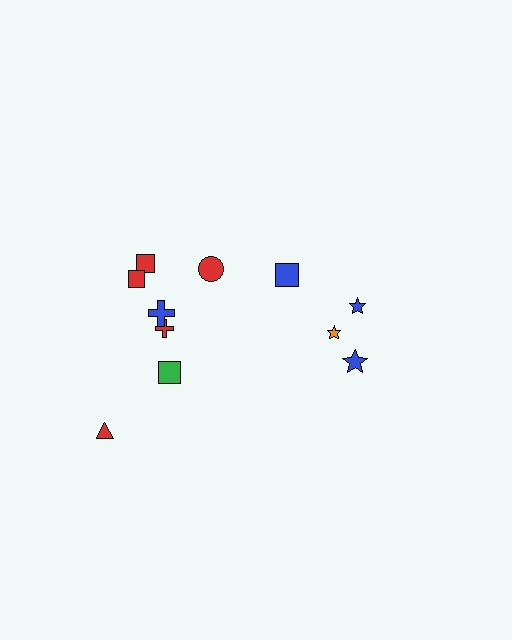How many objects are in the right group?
There are 4 objects.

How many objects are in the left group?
There are 7 objects.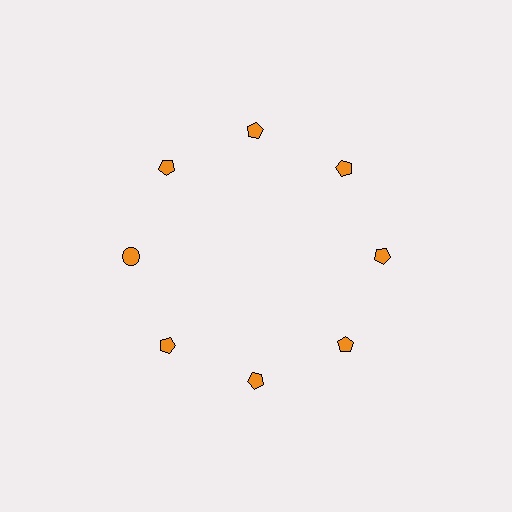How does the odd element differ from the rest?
It has a different shape: circle instead of pentagon.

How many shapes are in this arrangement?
There are 8 shapes arranged in a ring pattern.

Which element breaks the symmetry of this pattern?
The orange circle at roughly the 9 o'clock position breaks the symmetry. All other shapes are orange pentagons.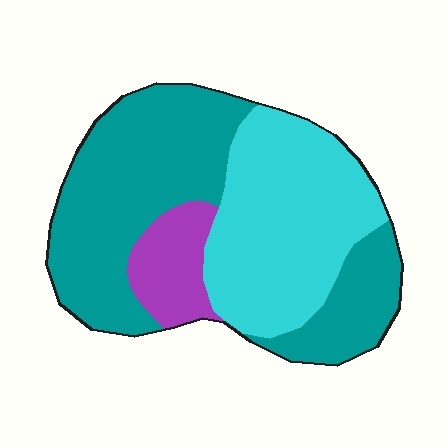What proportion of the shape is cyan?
Cyan takes up about three eighths (3/8) of the shape.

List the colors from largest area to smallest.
From largest to smallest: teal, cyan, purple.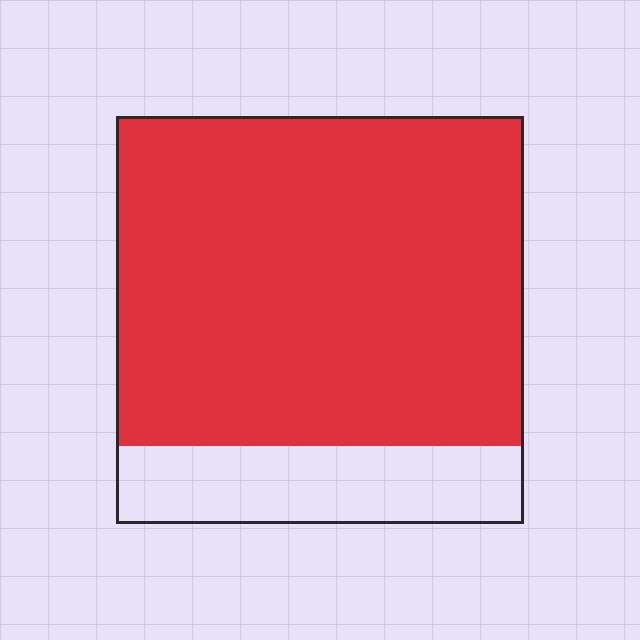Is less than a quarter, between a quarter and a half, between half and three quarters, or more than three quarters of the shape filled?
More than three quarters.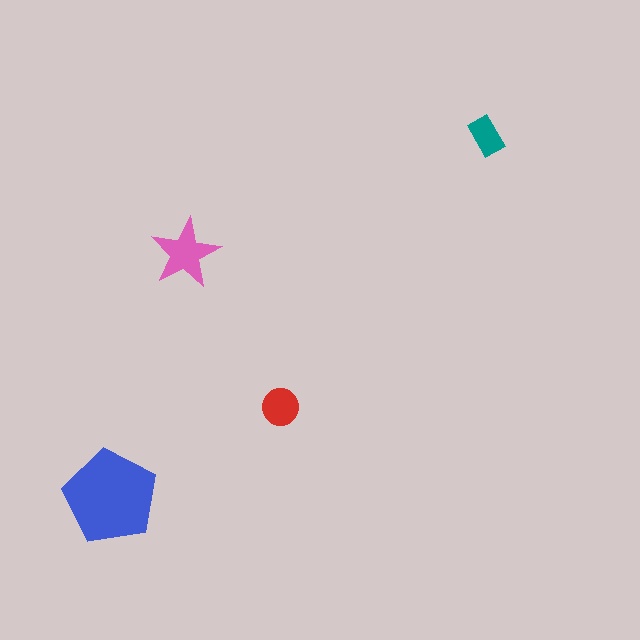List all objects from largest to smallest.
The blue pentagon, the pink star, the red circle, the teal rectangle.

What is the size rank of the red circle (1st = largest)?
3rd.